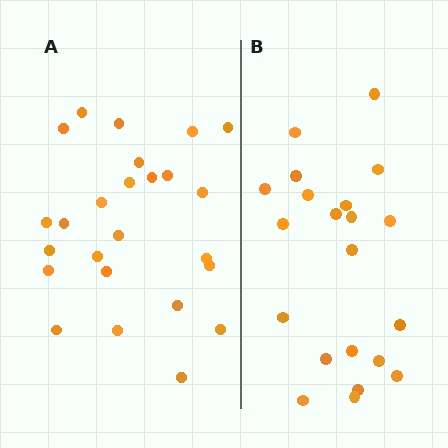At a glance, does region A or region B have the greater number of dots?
Region A (the left region) has more dots.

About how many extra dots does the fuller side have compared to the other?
Region A has about 4 more dots than region B.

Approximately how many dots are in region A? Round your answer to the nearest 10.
About 20 dots. (The exact count is 25, which rounds to 20.)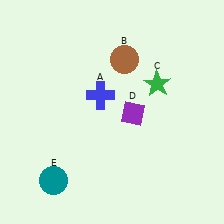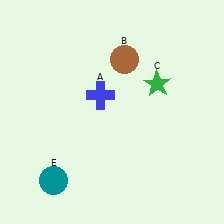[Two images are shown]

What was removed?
The purple diamond (D) was removed in Image 2.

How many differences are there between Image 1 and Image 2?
There is 1 difference between the two images.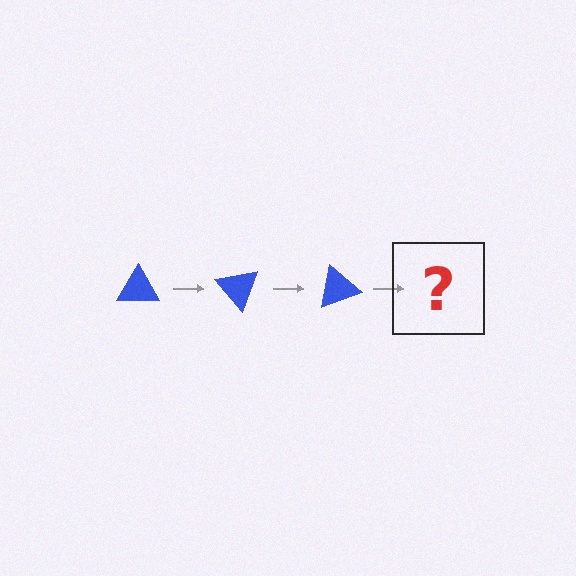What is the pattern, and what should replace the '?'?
The pattern is that the triangle rotates 50 degrees each step. The '?' should be a blue triangle rotated 150 degrees.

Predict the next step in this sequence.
The next step is a blue triangle rotated 150 degrees.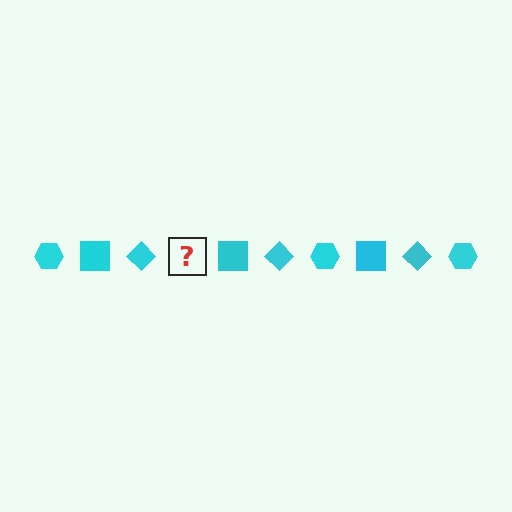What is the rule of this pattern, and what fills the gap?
The rule is that the pattern cycles through hexagon, square, diamond shapes in cyan. The gap should be filled with a cyan hexagon.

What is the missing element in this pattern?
The missing element is a cyan hexagon.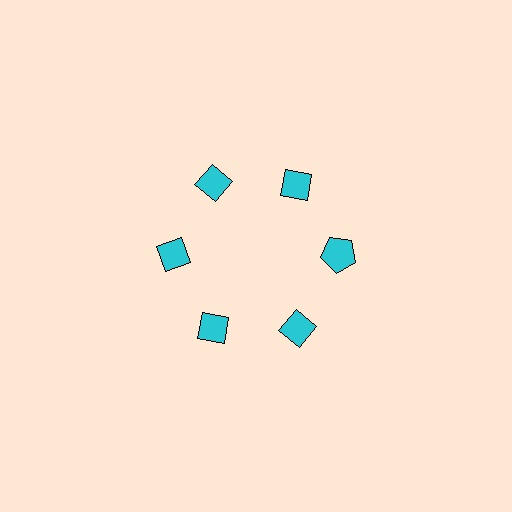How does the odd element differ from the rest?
It has a different shape: pentagon instead of diamond.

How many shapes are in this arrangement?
There are 6 shapes arranged in a ring pattern.